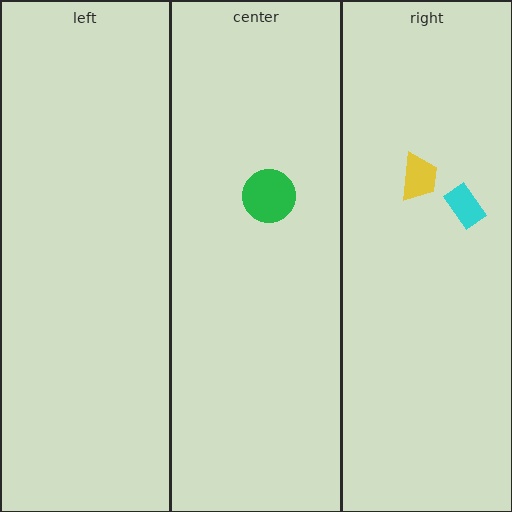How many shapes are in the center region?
1.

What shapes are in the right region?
The yellow trapezoid, the cyan rectangle.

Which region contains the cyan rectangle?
The right region.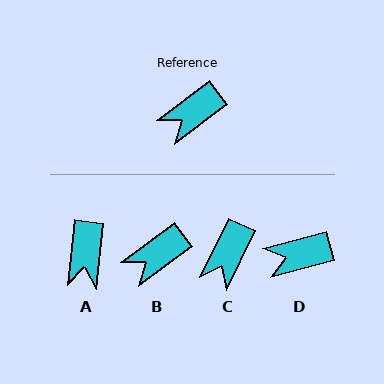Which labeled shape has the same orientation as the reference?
B.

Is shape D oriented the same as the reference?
No, it is off by about 22 degrees.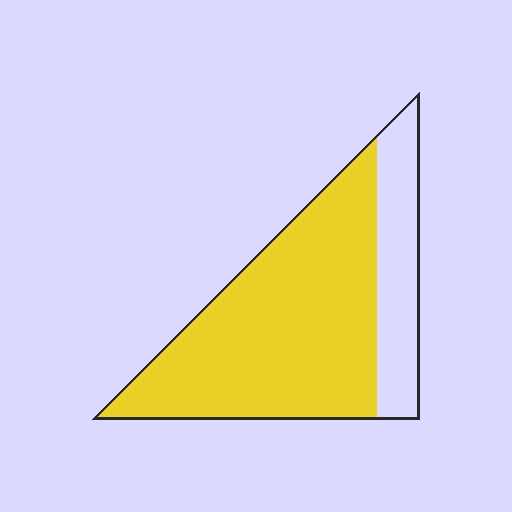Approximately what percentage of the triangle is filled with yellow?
Approximately 75%.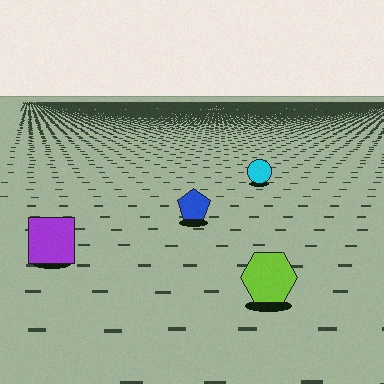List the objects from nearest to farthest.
From nearest to farthest: the lime hexagon, the purple square, the blue pentagon, the cyan circle.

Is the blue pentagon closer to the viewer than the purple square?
No. The purple square is closer — you can tell from the texture gradient: the ground texture is coarser near it.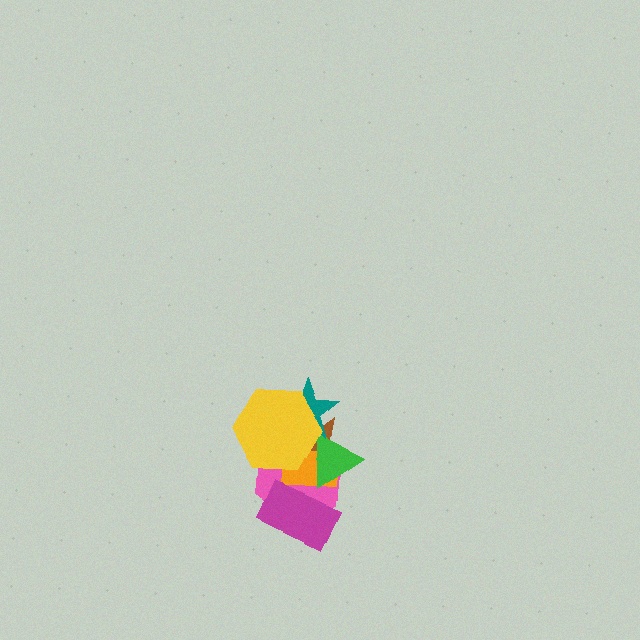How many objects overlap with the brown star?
5 objects overlap with the brown star.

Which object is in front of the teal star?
The yellow hexagon is in front of the teal star.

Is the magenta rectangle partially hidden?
No, no other shape covers it.